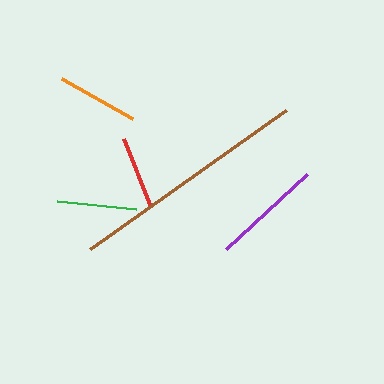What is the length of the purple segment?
The purple segment is approximately 111 pixels long.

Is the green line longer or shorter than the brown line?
The brown line is longer than the green line.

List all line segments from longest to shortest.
From longest to shortest: brown, purple, orange, green, red.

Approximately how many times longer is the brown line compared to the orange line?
The brown line is approximately 2.9 times the length of the orange line.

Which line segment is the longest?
The brown line is the longest at approximately 240 pixels.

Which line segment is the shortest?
The red line is the shortest at approximately 73 pixels.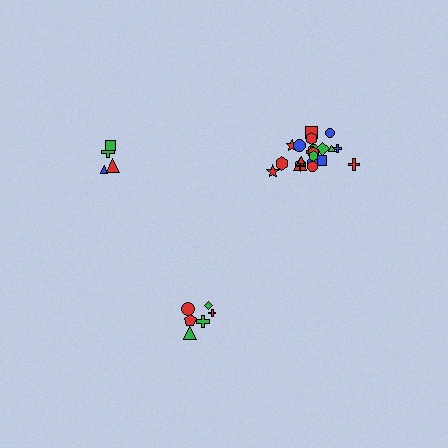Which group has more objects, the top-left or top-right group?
The top-right group.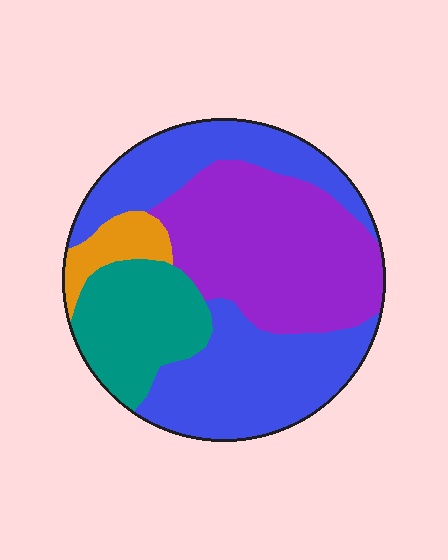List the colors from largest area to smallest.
From largest to smallest: blue, purple, teal, orange.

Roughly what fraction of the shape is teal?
Teal takes up between a sixth and a third of the shape.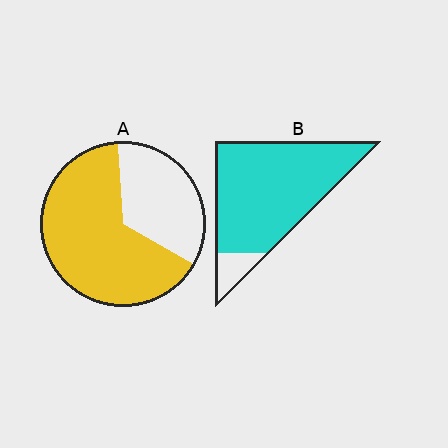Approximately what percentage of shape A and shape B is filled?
A is approximately 65% and B is approximately 90%.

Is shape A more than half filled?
Yes.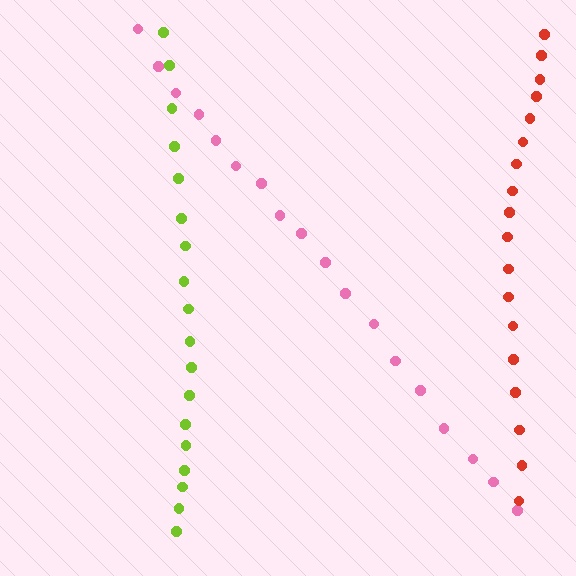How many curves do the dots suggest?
There are 3 distinct paths.